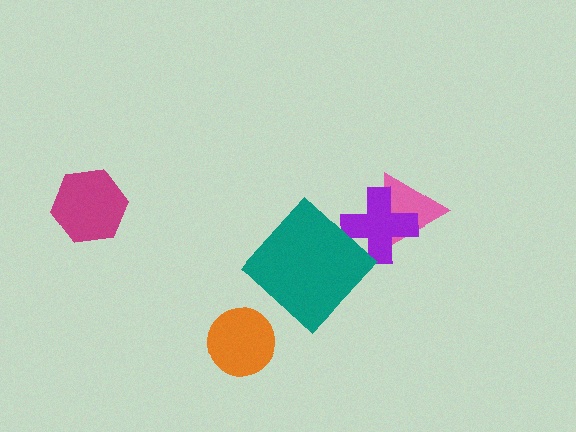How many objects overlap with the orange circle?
0 objects overlap with the orange circle.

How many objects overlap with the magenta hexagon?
0 objects overlap with the magenta hexagon.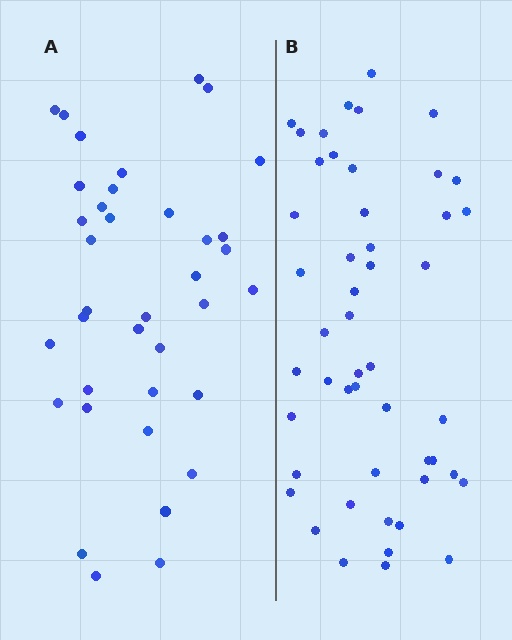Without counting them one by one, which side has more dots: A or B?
Region B (the right region) has more dots.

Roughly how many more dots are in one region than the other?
Region B has roughly 12 or so more dots than region A.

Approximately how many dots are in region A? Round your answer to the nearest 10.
About 40 dots. (The exact count is 37, which rounds to 40.)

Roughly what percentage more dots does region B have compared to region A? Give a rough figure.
About 30% more.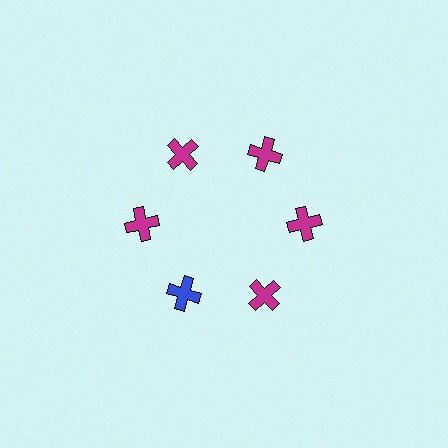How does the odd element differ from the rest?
It has a different color: blue instead of magenta.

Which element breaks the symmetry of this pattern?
The blue cross at roughly the 7 o'clock position breaks the symmetry. All other shapes are magenta crosses.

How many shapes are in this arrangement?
There are 6 shapes arranged in a ring pattern.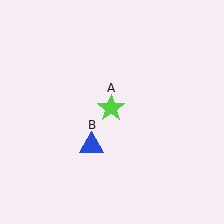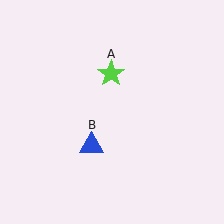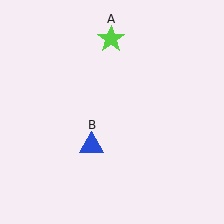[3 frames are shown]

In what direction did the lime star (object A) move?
The lime star (object A) moved up.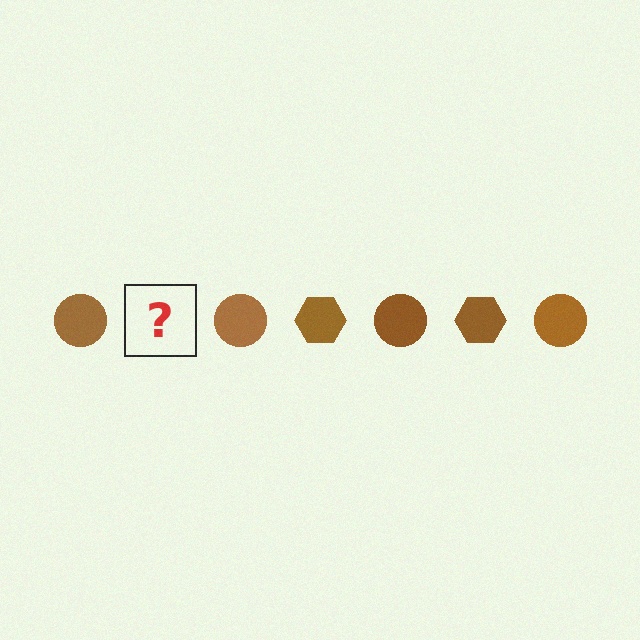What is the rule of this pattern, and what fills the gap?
The rule is that the pattern cycles through circle, hexagon shapes in brown. The gap should be filled with a brown hexagon.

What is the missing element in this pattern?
The missing element is a brown hexagon.